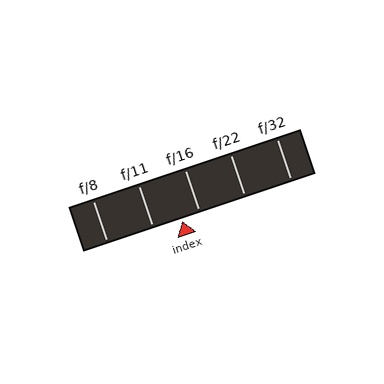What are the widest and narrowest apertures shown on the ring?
The widest aperture shown is f/8 and the narrowest is f/32.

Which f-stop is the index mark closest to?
The index mark is closest to f/16.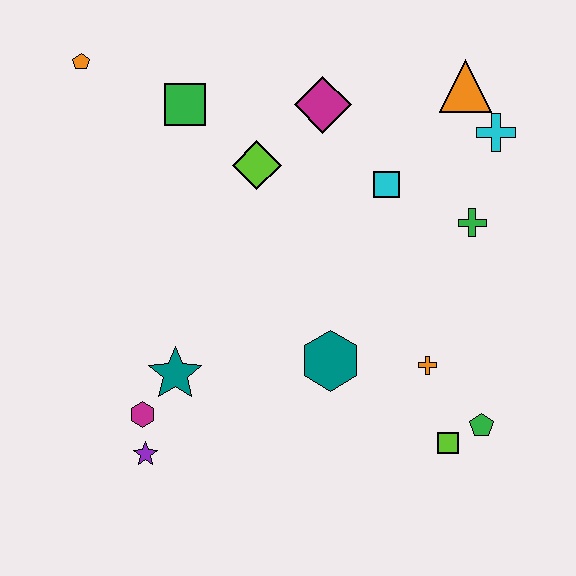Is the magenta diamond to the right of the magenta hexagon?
Yes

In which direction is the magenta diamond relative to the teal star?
The magenta diamond is above the teal star.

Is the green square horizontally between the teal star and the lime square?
Yes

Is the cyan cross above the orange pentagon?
No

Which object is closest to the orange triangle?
The cyan cross is closest to the orange triangle.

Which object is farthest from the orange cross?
The orange pentagon is farthest from the orange cross.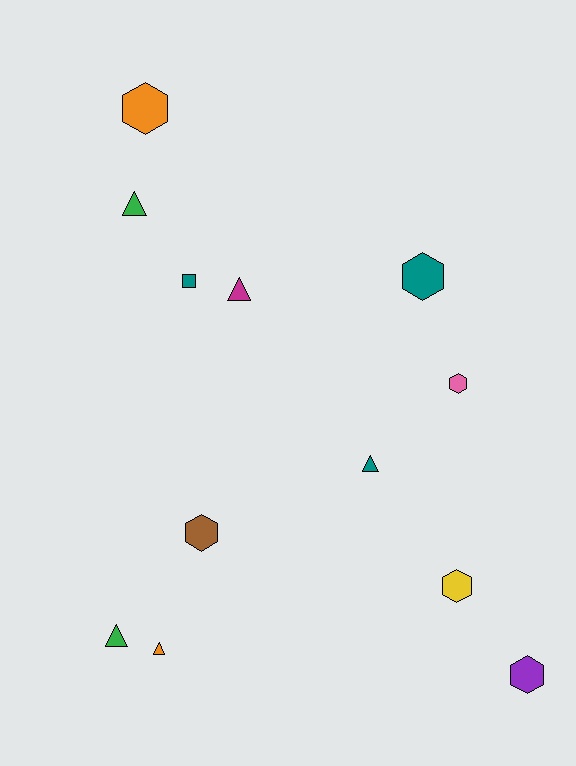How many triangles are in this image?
There are 5 triangles.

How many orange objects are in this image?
There are 2 orange objects.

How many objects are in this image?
There are 12 objects.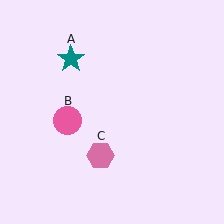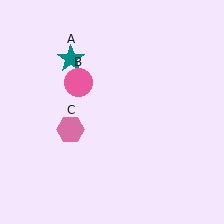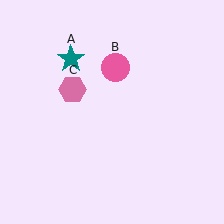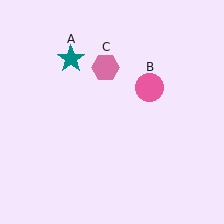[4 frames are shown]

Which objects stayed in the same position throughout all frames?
Teal star (object A) remained stationary.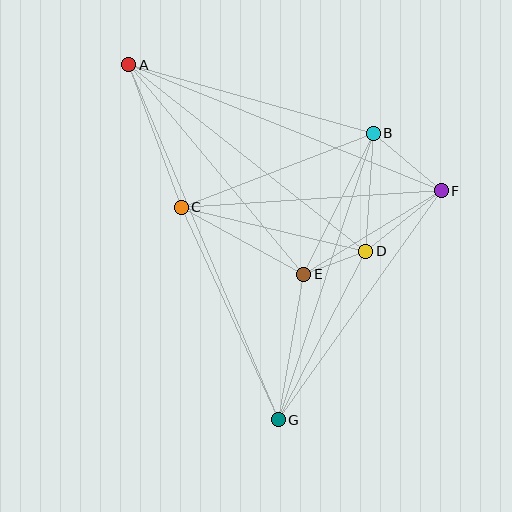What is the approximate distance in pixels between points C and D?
The distance between C and D is approximately 190 pixels.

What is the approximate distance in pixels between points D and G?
The distance between D and G is approximately 190 pixels.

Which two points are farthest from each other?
Points A and G are farthest from each other.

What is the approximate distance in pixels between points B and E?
The distance between B and E is approximately 158 pixels.